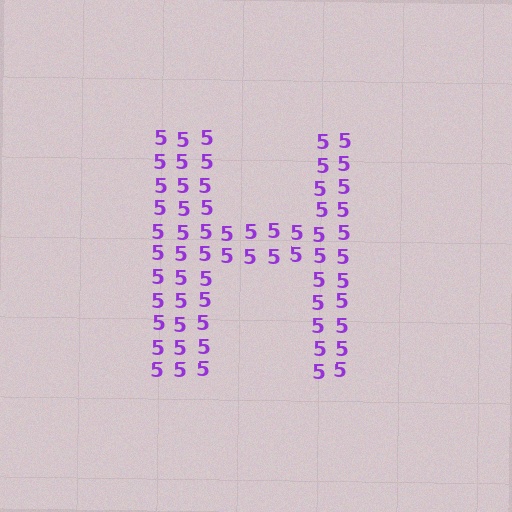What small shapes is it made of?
It is made of small digit 5's.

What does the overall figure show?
The overall figure shows the letter H.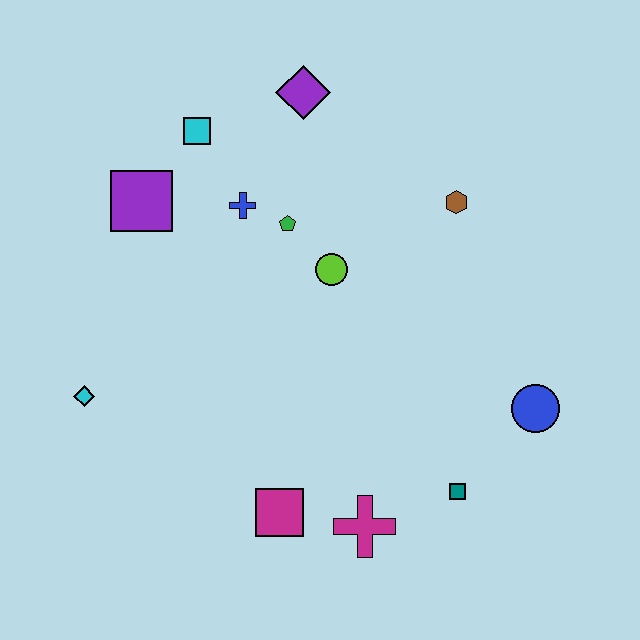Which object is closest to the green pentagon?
The blue cross is closest to the green pentagon.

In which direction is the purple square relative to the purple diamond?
The purple square is to the left of the purple diamond.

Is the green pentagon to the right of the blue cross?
Yes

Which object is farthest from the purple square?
The blue circle is farthest from the purple square.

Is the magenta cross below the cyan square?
Yes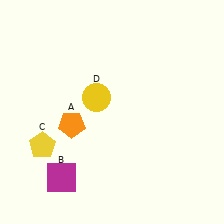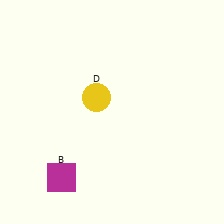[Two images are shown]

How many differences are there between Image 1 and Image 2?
There are 2 differences between the two images.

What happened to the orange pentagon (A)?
The orange pentagon (A) was removed in Image 2. It was in the bottom-left area of Image 1.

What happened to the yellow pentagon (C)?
The yellow pentagon (C) was removed in Image 2. It was in the bottom-left area of Image 1.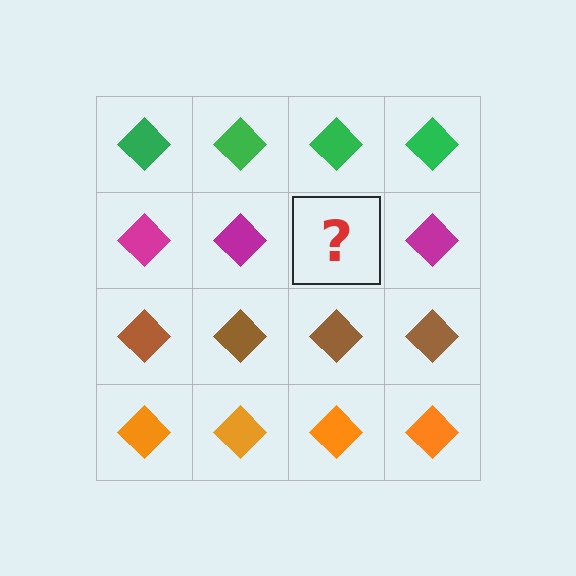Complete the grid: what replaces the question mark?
The question mark should be replaced with a magenta diamond.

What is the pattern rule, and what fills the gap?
The rule is that each row has a consistent color. The gap should be filled with a magenta diamond.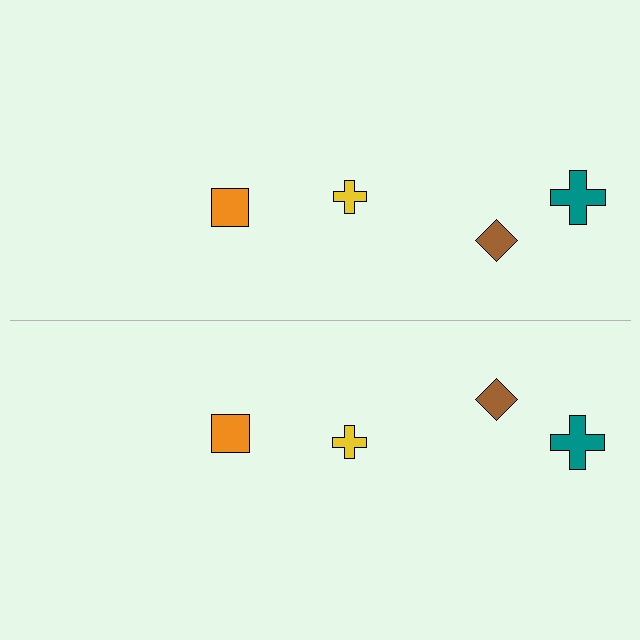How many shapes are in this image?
There are 8 shapes in this image.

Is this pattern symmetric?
Yes, this pattern has bilateral (reflection) symmetry.